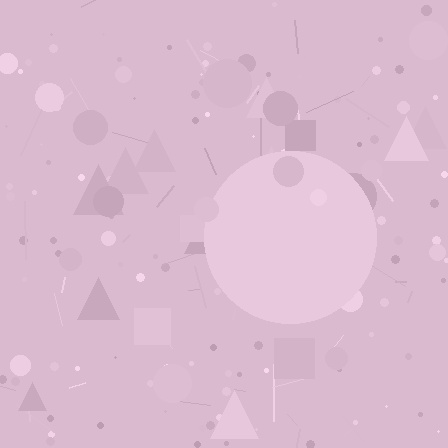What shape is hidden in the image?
A circle is hidden in the image.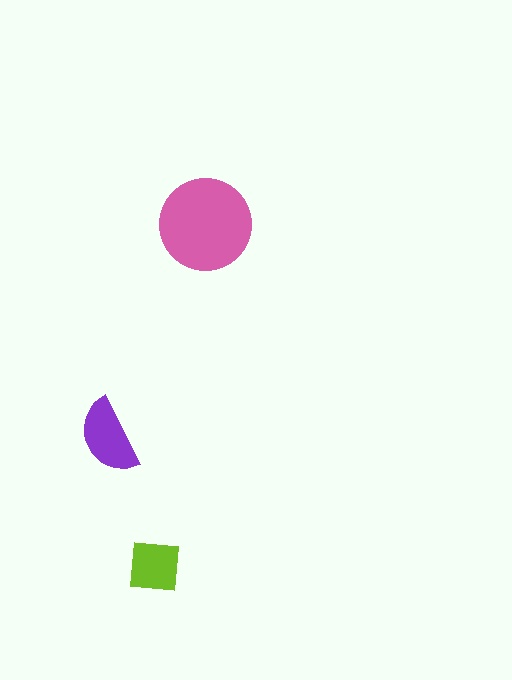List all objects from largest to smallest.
The pink circle, the purple semicircle, the lime square.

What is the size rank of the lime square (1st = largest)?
3rd.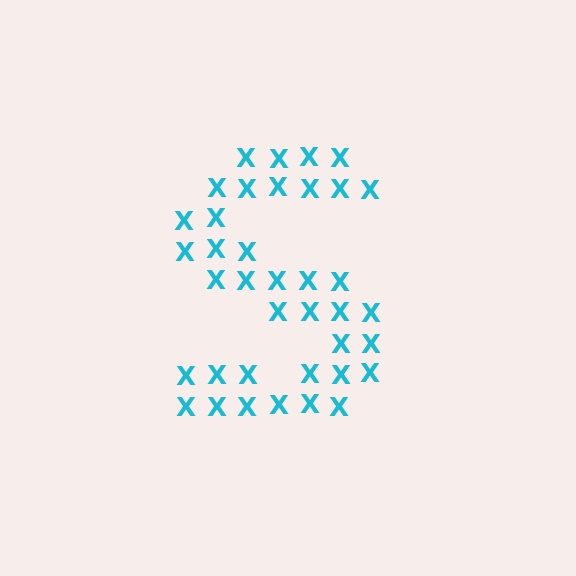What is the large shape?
The large shape is the letter S.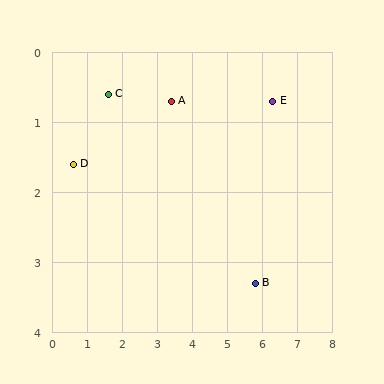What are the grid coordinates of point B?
Point B is at approximately (5.8, 3.3).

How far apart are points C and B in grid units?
Points C and B are about 5.0 grid units apart.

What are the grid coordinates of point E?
Point E is at approximately (6.3, 0.7).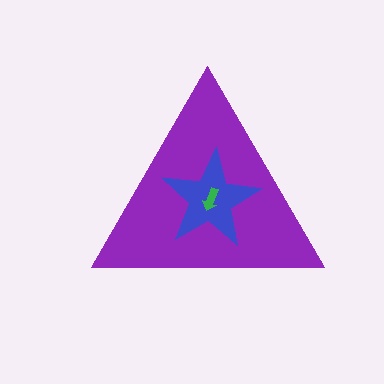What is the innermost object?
The green arrow.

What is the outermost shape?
The purple triangle.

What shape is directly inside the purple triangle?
The blue star.